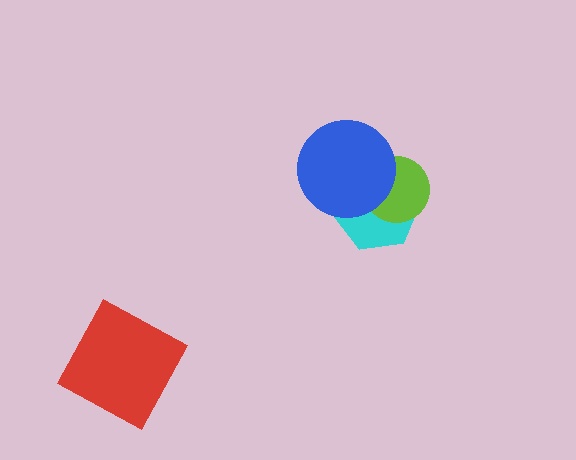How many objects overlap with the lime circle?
2 objects overlap with the lime circle.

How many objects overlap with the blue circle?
2 objects overlap with the blue circle.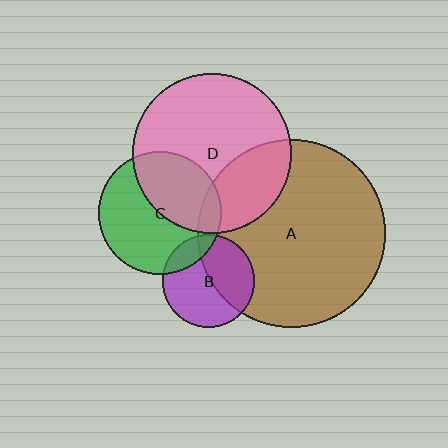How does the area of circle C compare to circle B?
Approximately 1.8 times.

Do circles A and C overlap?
Yes.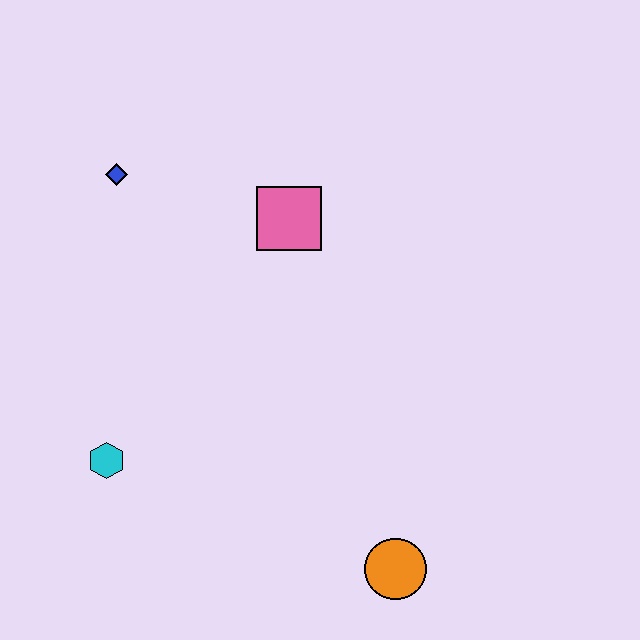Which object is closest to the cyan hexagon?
The blue diamond is closest to the cyan hexagon.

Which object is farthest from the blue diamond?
The orange circle is farthest from the blue diamond.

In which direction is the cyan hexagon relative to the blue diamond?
The cyan hexagon is below the blue diamond.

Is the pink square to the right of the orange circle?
No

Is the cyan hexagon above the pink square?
No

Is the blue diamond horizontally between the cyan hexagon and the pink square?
Yes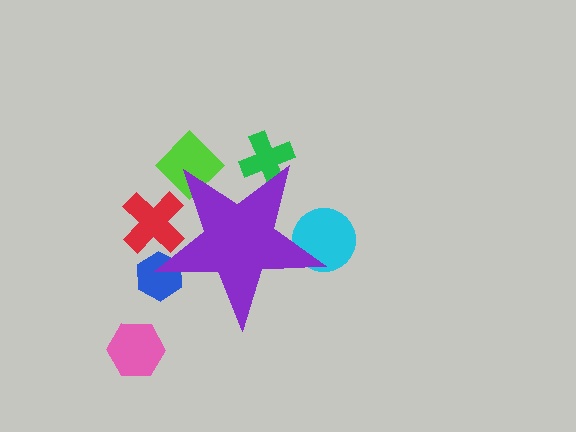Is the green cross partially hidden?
Yes, the green cross is partially hidden behind the purple star.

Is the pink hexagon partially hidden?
No, the pink hexagon is fully visible.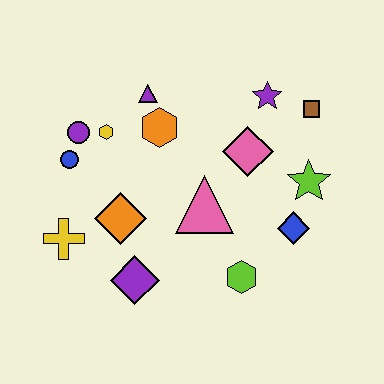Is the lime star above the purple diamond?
Yes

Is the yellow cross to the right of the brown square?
No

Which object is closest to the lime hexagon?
The blue diamond is closest to the lime hexagon.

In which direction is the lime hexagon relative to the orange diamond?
The lime hexagon is to the right of the orange diamond.